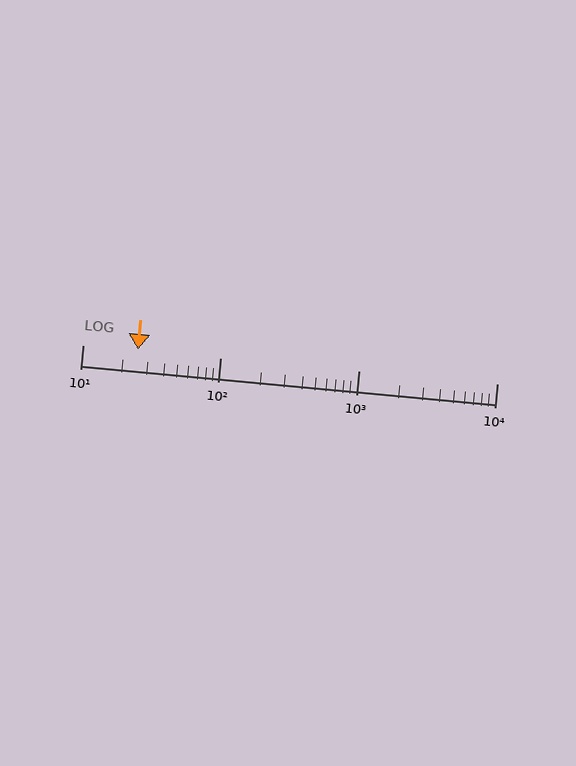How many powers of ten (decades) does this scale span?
The scale spans 3 decades, from 10 to 10000.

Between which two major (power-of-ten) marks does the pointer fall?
The pointer is between 10 and 100.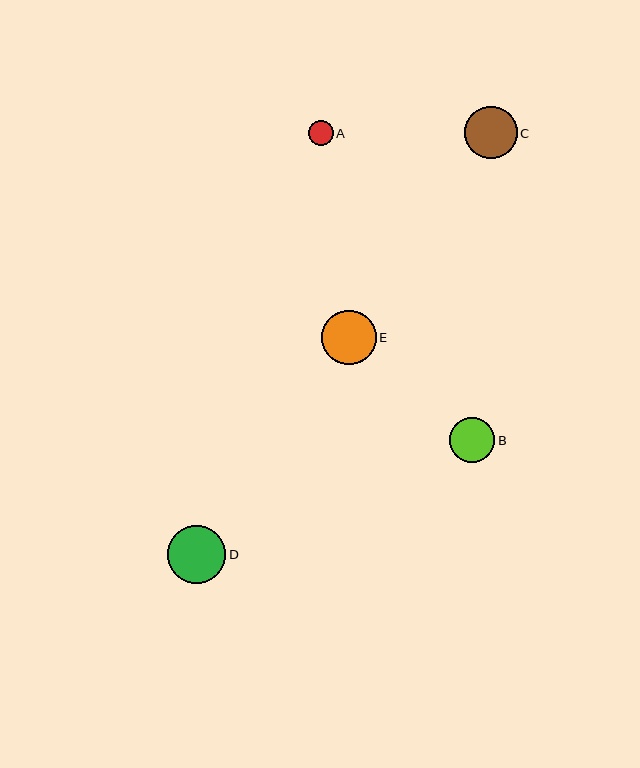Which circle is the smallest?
Circle A is the smallest with a size of approximately 25 pixels.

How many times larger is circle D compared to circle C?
Circle D is approximately 1.1 times the size of circle C.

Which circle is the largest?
Circle D is the largest with a size of approximately 59 pixels.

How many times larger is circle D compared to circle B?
Circle D is approximately 1.3 times the size of circle B.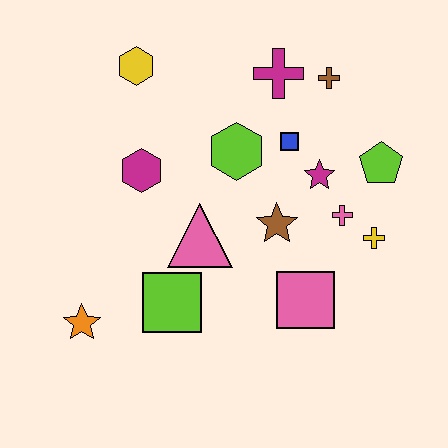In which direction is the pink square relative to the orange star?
The pink square is to the right of the orange star.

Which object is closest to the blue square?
The magenta star is closest to the blue square.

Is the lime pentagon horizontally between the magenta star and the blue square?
No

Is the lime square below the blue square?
Yes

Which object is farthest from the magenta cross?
The orange star is farthest from the magenta cross.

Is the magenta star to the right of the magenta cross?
Yes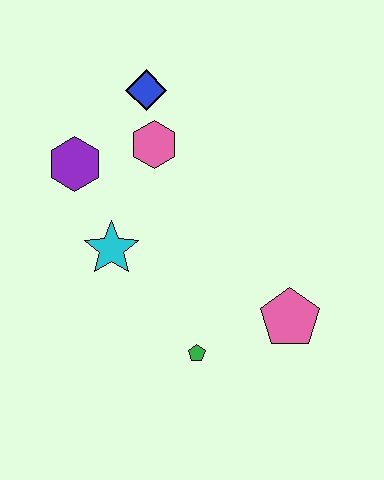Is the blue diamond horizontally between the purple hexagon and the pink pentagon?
Yes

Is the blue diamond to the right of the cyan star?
Yes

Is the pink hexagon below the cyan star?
No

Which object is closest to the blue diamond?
The pink hexagon is closest to the blue diamond.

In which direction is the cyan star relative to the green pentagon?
The cyan star is above the green pentagon.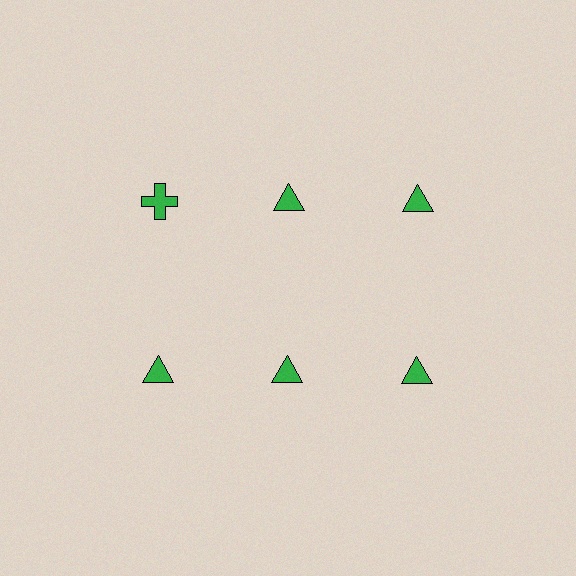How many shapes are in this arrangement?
There are 6 shapes arranged in a grid pattern.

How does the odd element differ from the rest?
It has a different shape: cross instead of triangle.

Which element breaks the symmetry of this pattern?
The green cross in the top row, leftmost column breaks the symmetry. All other shapes are green triangles.